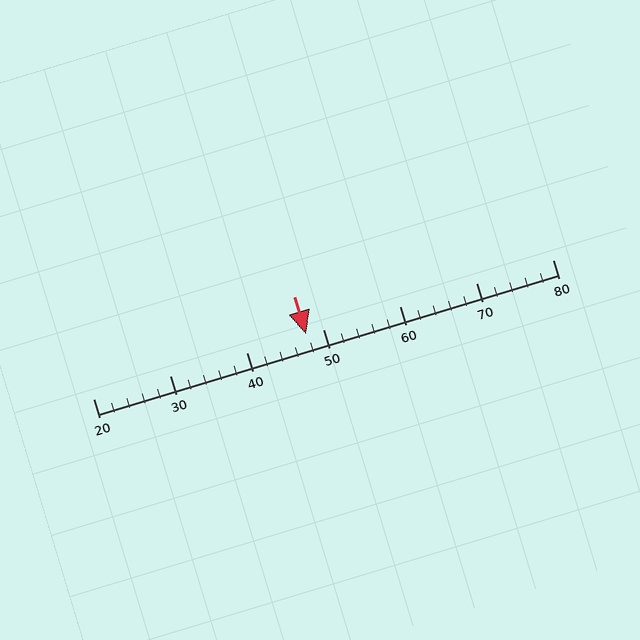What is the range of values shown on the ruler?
The ruler shows values from 20 to 80.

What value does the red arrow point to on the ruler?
The red arrow points to approximately 48.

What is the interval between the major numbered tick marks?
The major tick marks are spaced 10 units apart.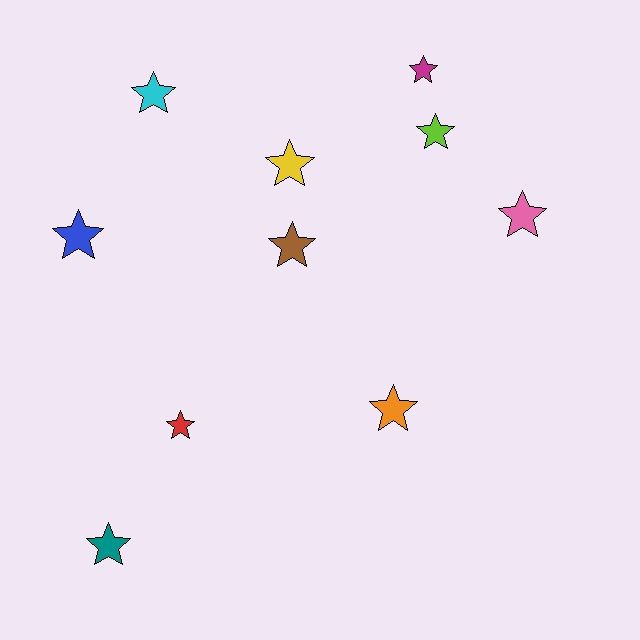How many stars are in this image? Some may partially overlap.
There are 10 stars.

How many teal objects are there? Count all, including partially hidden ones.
There is 1 teal object.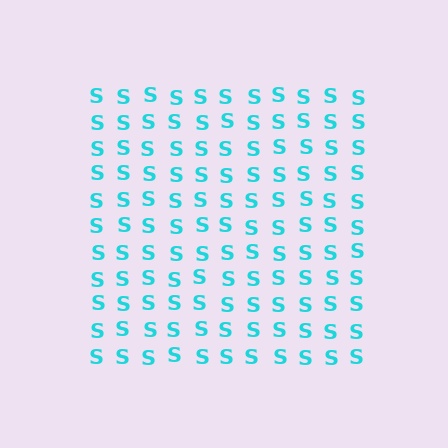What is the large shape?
The large shape is a square.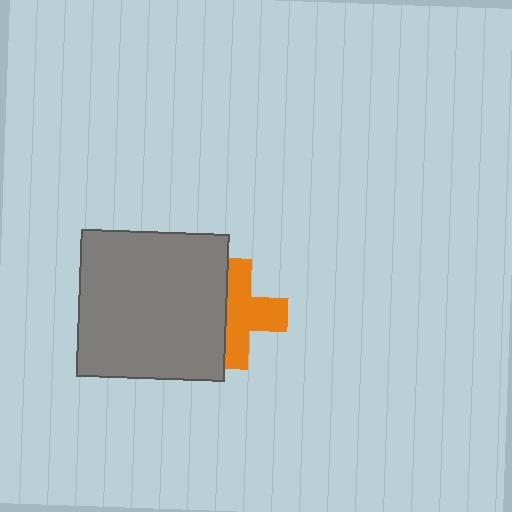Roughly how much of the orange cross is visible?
About half of it is visible (roughly 59%).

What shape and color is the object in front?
The object in front is a gray square.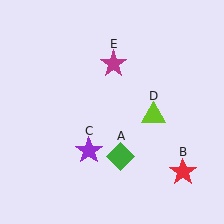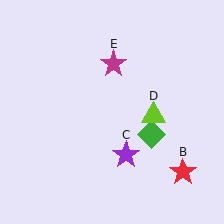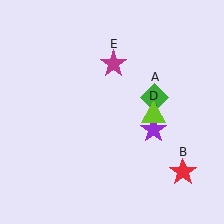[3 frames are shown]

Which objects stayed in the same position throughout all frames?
Red star (object B) and lime triangle (object D) and magenta star (object E) remained stationary.